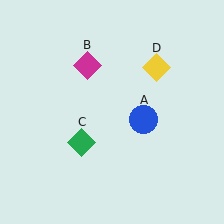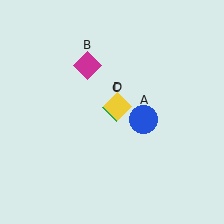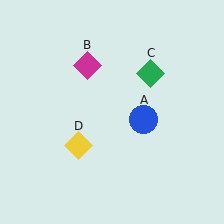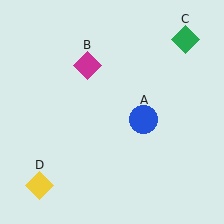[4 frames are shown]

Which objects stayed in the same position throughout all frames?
Blue circle (object A) and magenta diamond (object B) remained stationary.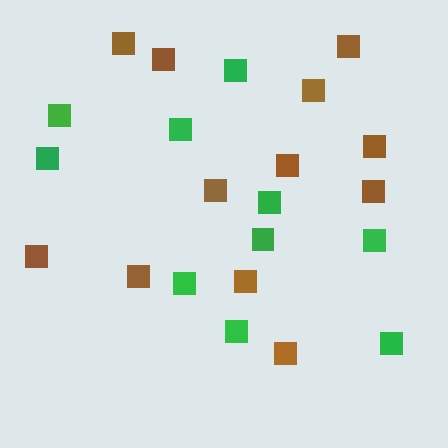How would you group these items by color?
There are 2 groups: one group of green squares (10) and one group of brown squares (12).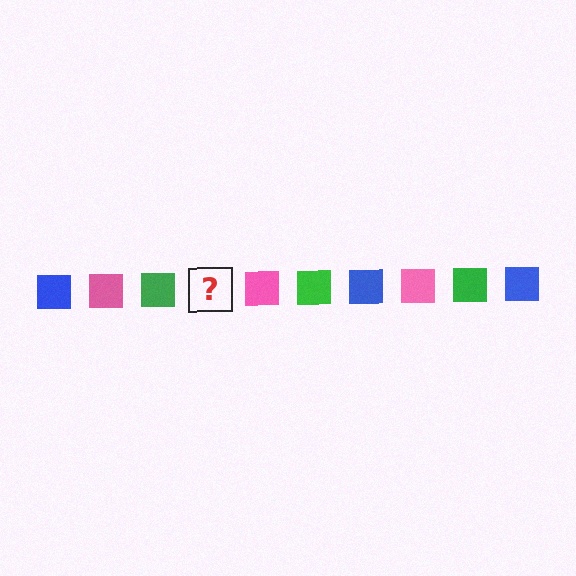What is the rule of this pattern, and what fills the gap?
The rule is that the pattern cycles through blue, pink, green squares. The gap should be filled with a blue square.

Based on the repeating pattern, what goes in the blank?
The blank should be a blue square.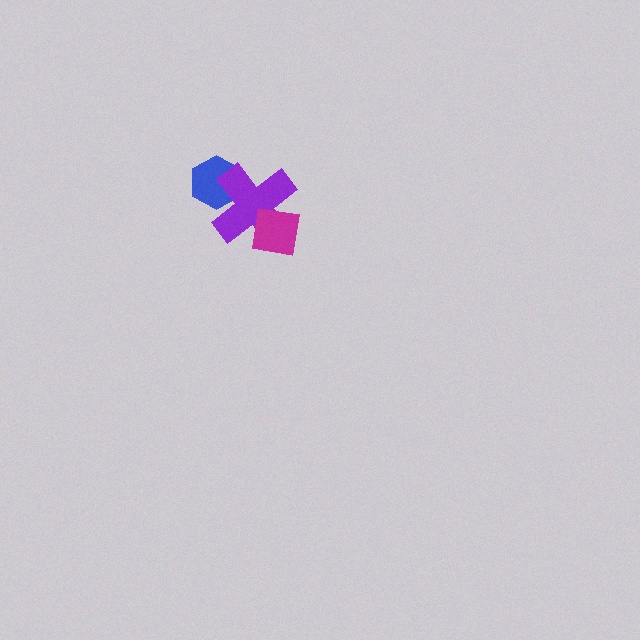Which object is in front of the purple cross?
The magenta square is in front of the purple cross.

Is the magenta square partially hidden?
No, no other shape covers it.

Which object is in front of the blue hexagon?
The purple cross is in front of the blue hexagon.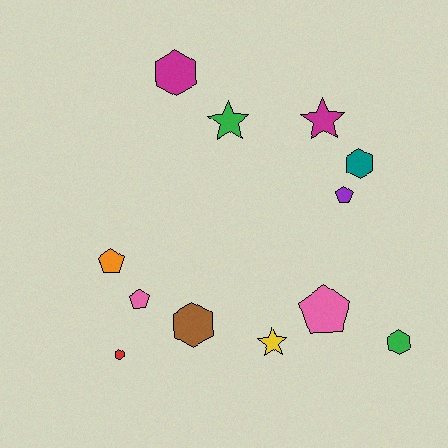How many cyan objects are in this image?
There are no cyan objects.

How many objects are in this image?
There are 12 objects.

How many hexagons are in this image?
There are 5 hexagons.